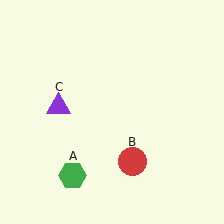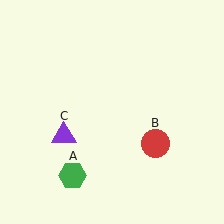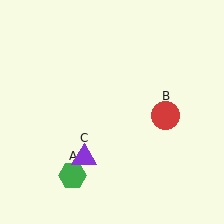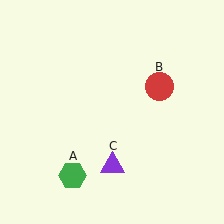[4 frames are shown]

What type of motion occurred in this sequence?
The red circle (object B), purple triangle (object C) rotated counterclockwise around the center of the scene.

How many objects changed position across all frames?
2 objects changed position: red circle (object B), purple triangle (object C).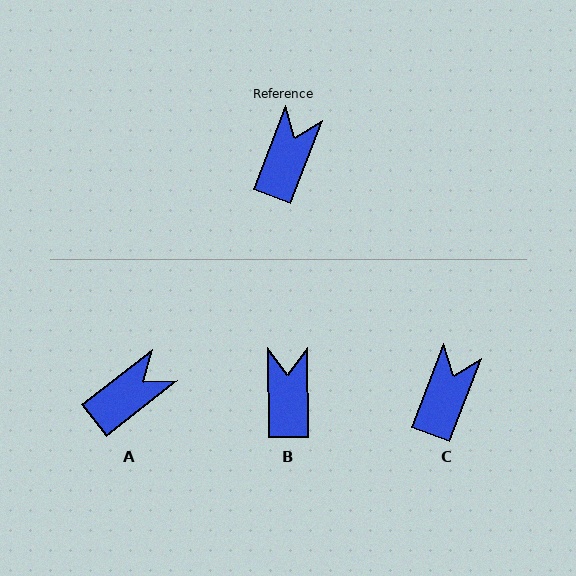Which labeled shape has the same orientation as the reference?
C.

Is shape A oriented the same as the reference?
No, it is off by about 31 degrees.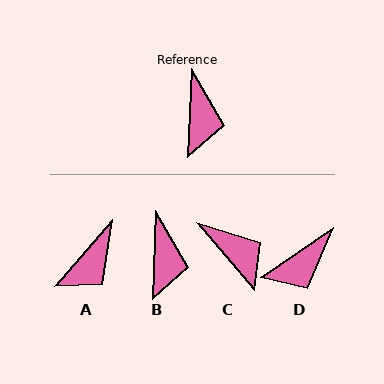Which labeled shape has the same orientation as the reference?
B.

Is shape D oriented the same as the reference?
No, it is off by about 54 degrees.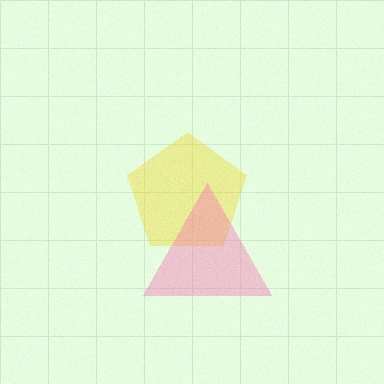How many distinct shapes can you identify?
There are 2 distinct shapes: a yellow pentagon, a pink triangle.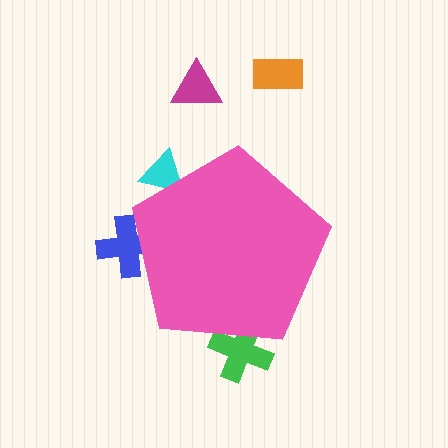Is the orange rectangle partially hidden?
No, the orange rectangle is fully visible.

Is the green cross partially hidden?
Yes, the green cross is partially hidden behind the pink pentagon.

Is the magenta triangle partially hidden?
No, the magenta triangle is fully visible.